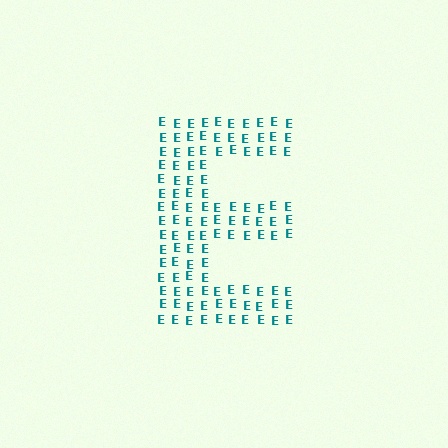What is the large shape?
The large shape is the letter E.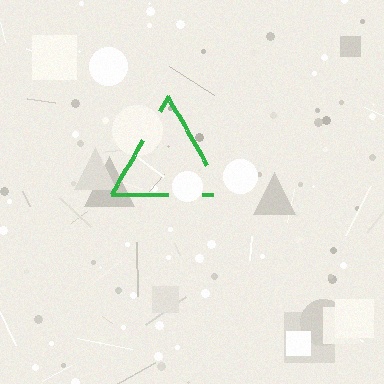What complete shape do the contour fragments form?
The contour fragments form a triangle.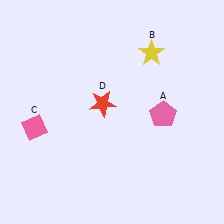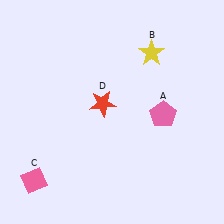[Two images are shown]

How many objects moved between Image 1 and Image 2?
1 object moved between the two images.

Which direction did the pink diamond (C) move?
The pink diamond (C) moved down.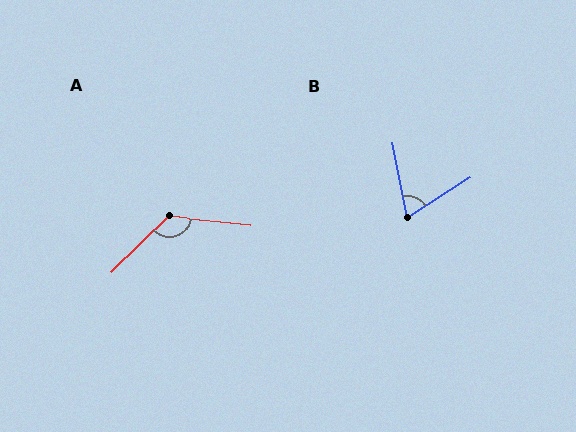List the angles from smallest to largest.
B (69°), A (129°).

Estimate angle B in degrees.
Approximately 69 degrees.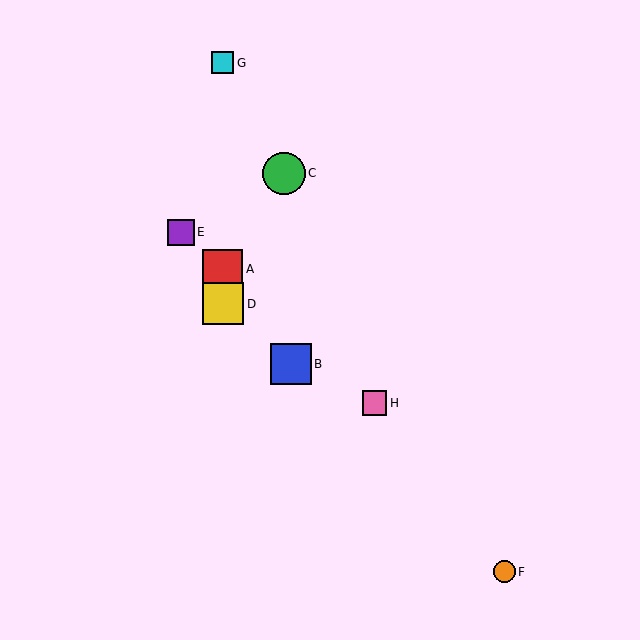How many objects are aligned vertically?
3 objects (A, D, G) are aligned vertically.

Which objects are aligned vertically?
Objects A, D, G are aligned vertically.